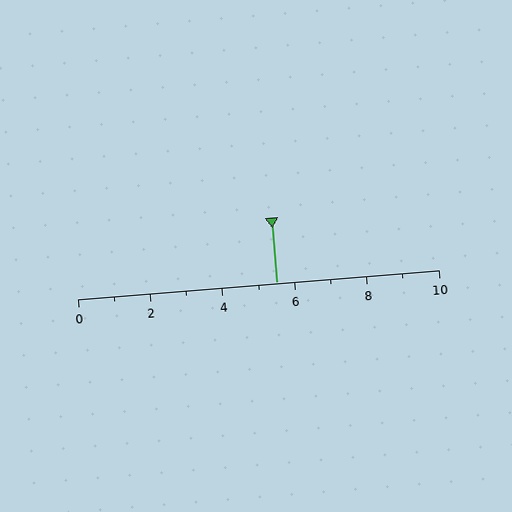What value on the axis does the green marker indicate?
The marker indicates approximately 5.5.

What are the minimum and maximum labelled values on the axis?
The axis runs from 0 to 10.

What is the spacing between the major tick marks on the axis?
The major ticks are spaced 2 apart.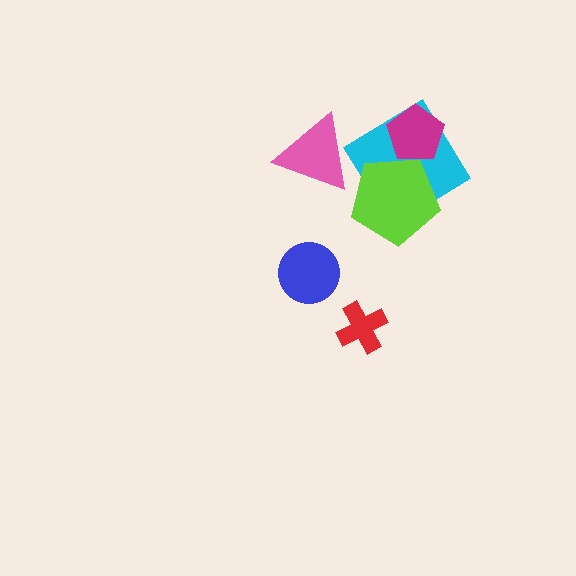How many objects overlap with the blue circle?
0 objects overlap with the blue circle.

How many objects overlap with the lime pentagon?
2 objects overlap with the lime pentagon.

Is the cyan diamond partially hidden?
Yes, it is partially covered by another shape.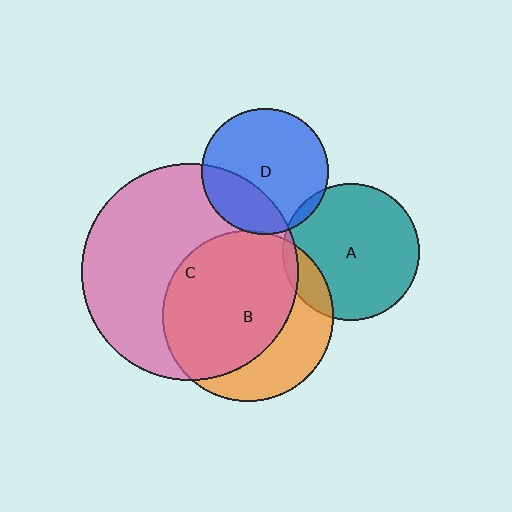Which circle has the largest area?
Circle C (pink).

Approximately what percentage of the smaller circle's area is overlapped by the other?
Approximately 5%.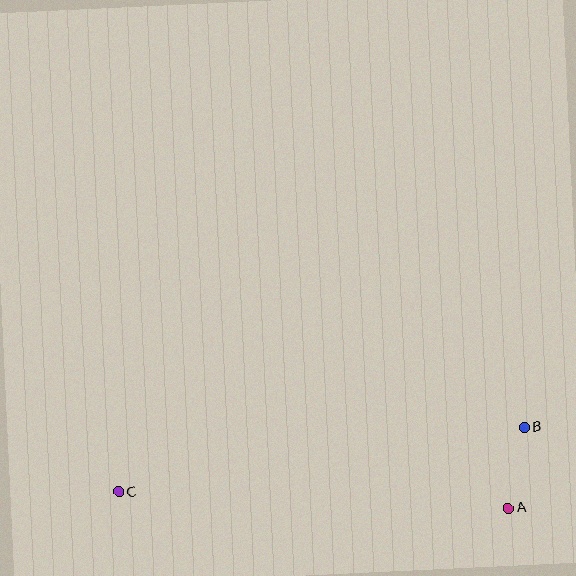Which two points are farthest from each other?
Points B and C are farthest from each other.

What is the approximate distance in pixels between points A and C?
The distance between A and C is approximately 390 pixels.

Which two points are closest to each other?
Points A and B are closest to each other.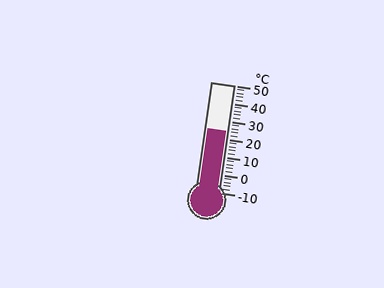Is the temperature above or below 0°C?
The temperature is above 0°C.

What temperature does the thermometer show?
The thermometer shows approximately 24°C.